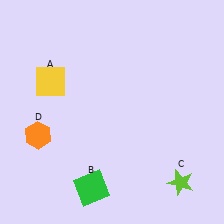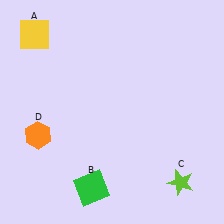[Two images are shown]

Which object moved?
The yellow square (A) moved up.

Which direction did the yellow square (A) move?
The yellow square (A) moved up.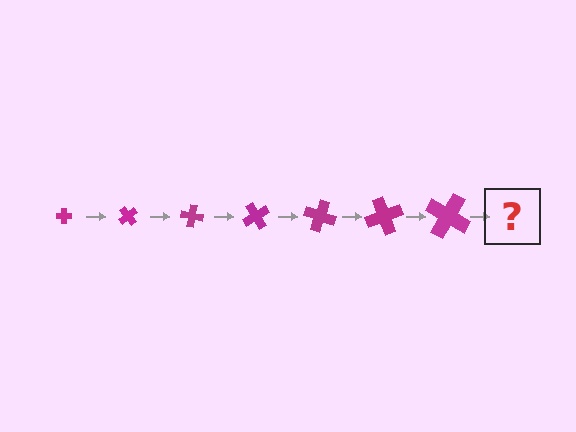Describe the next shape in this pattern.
It should be a cross, larger than the previous one and rotated 350 degrees from the start.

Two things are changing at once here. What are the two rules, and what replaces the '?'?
The two rules are that the cross grows larger each step and it rotates 50 degrees each step. The '?' should be a cross, larger than the previous one and rotated 350 degrees from the start.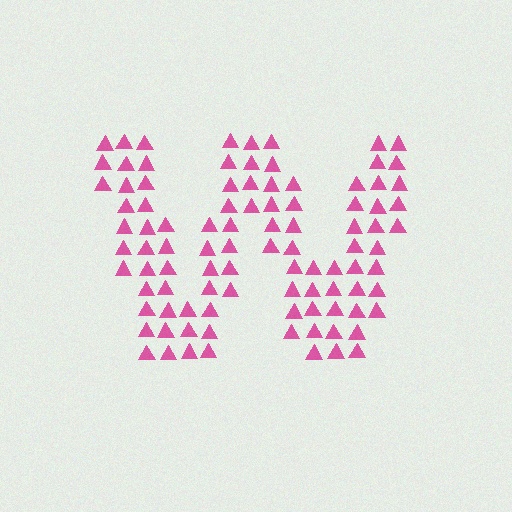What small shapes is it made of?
It is made of small triangles.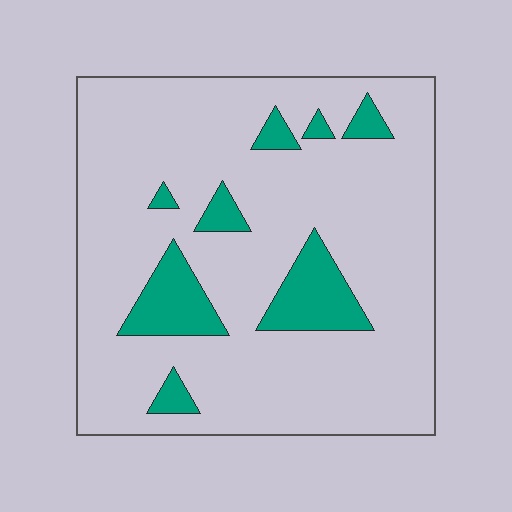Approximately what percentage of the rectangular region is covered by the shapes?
Approximately 15%.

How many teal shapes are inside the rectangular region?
8.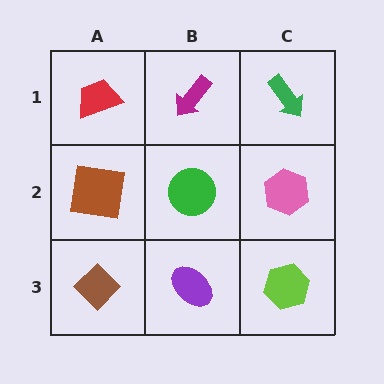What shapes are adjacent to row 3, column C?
A pink hexagon (row 2, column C), a purple ellipse (row 3, column B).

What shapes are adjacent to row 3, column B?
A green circle (row 2, column B), a brown diamond (row 3, column A), a lime hexagon (row 3, column C).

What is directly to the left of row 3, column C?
A purple ellipse.